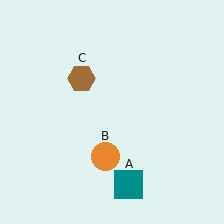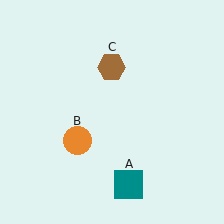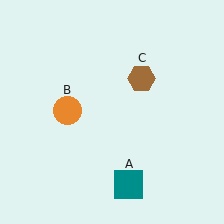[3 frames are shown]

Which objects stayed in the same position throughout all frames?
Teal square (object A) remained stationary.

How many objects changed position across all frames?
2 objects changed position: orange circle (object B), brown hexagon (object C).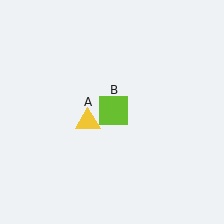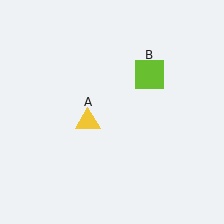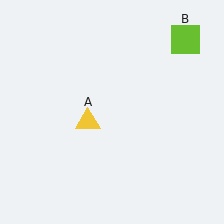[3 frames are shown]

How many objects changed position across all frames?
1 object changed position: lime square (object B).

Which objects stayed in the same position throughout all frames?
Yellow triangle (object A) remained stationary.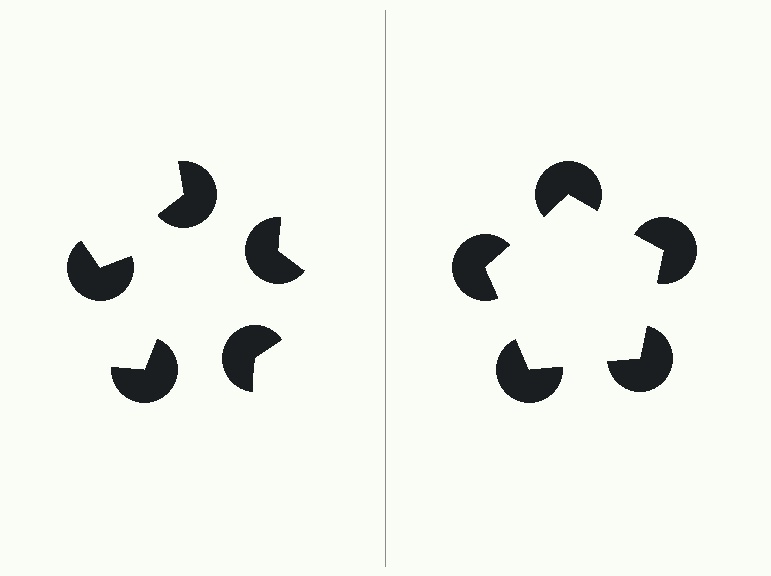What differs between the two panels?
The pac-man discs are positioned identically on both sides; only the wedge orientations differ. On the right they align to a pentagon; on the left they are misaligned.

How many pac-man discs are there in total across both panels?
10 — 5 on each side.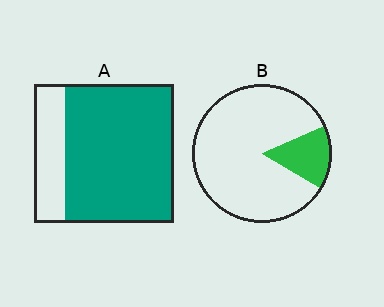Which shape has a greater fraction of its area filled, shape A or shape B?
Shape A.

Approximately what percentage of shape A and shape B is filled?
A is approximately 80% and B is approximately 15%.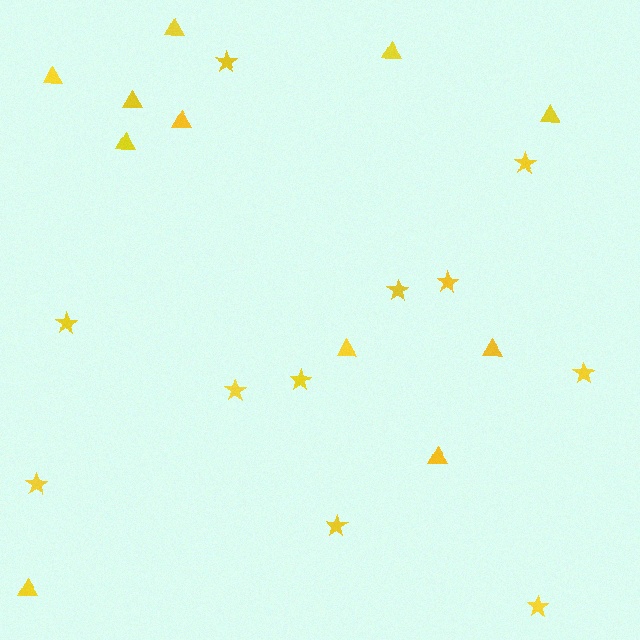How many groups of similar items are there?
There are 2 groups: one group of stars (11) and one group of triangles (11).